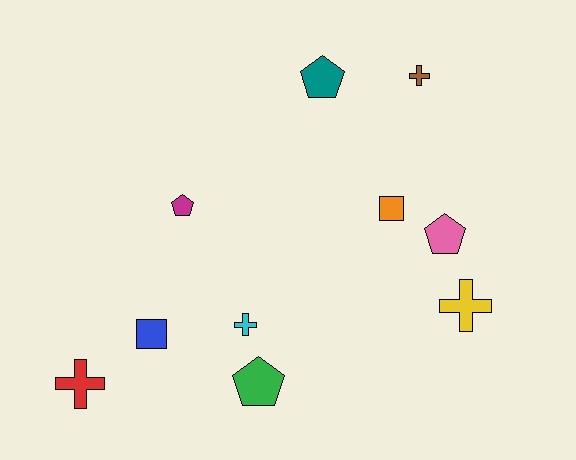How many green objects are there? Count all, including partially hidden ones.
There is 1 green object.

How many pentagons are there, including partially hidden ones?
There are 4 pentagons.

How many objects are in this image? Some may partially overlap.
There are 10 objects.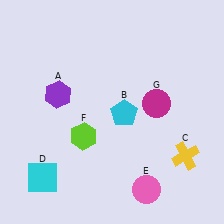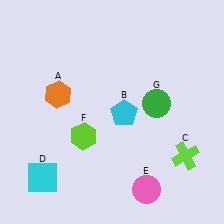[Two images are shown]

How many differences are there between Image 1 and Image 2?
There are 3 differences between the two images.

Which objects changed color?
A changed from purple to orange. C changed from yellow to lime. G changed from magenta to green.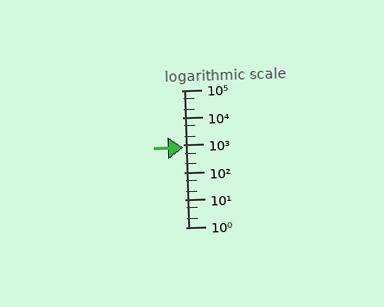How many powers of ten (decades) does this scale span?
The scale spans 5 decades, from 1 to 100000.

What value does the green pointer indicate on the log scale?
The pointer indicates approximately 810.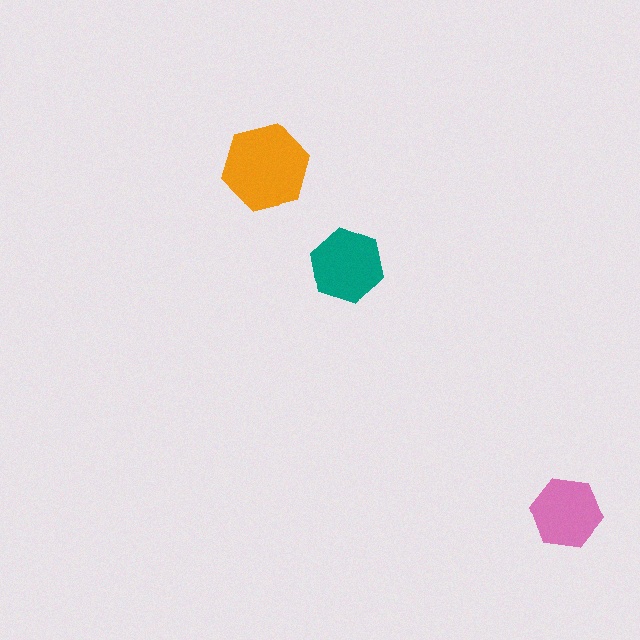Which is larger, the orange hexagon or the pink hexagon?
The orange one.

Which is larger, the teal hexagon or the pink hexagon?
The teal one.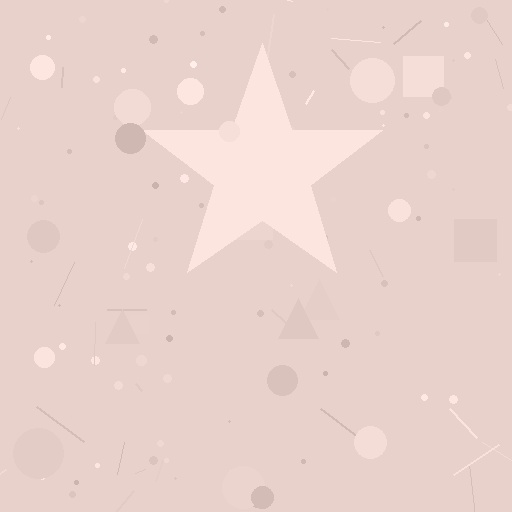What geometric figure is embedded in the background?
A star is embedded in the background.